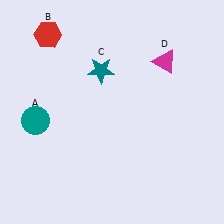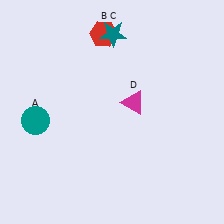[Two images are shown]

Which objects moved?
The objects that moved are: the red hexagon (B), the teal star (C), the magenta triangle (D).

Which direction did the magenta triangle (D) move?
The magenta triangle (D) moved down.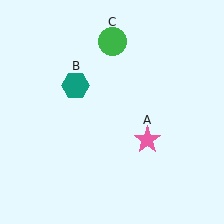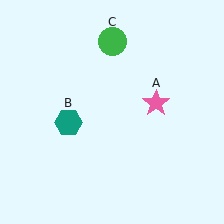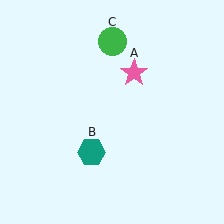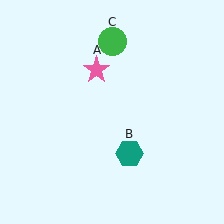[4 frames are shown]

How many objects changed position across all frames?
2 objects changed position: pink star (object A), teal hexagon (object B).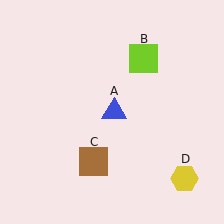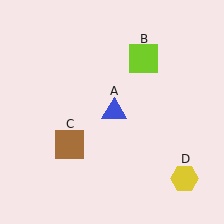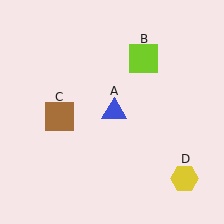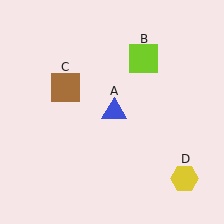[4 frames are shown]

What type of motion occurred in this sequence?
The brown square (object C) rotated clockwise around the center of the scene.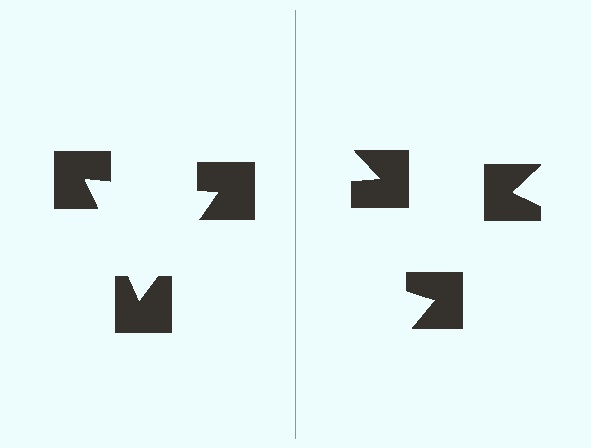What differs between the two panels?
The notched squares are positioned identically on both sides; only the wedge orientations differ. On the left they align to a triangle; on the right they are misaligned.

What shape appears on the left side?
An illusory triangle.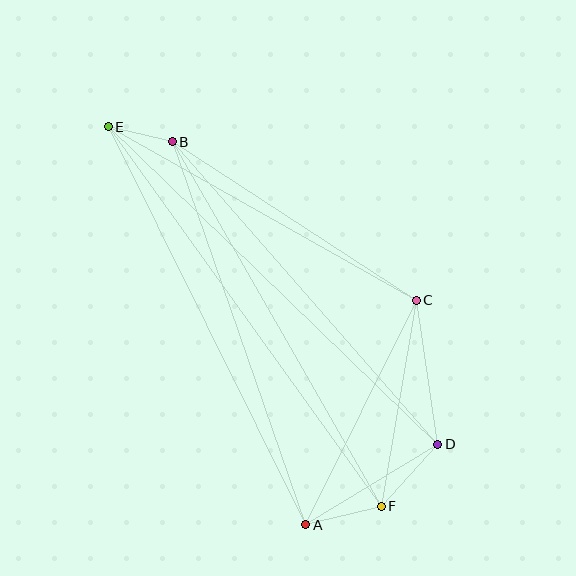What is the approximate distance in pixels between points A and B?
The distance between A and B is approximately 406 pixels.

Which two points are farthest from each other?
Points E and F are farthest from each other.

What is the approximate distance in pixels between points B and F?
The distance between B and F is approximately 420 pixels.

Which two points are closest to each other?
Points B and E are closest to each other.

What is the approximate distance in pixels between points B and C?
The distance between B and C is approximately 291 pixels.